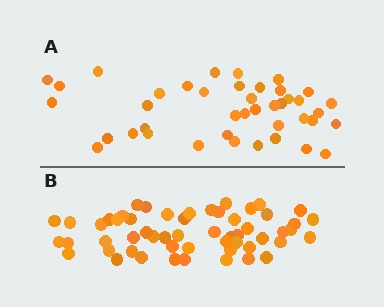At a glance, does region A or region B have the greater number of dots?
Region B (the bottom region) has more dots.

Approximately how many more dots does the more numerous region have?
Region B has approximately 15 more dots than region A.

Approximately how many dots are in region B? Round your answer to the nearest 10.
About 60 dots. (The exact count is 55, which rounds to 60.)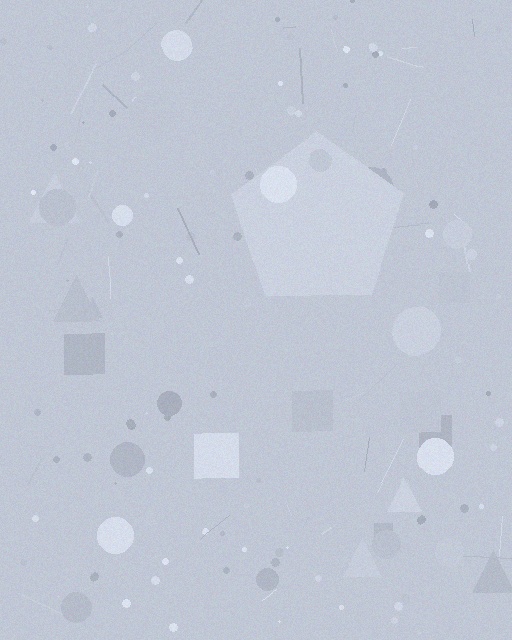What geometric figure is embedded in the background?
A pentagon is embedded in the background.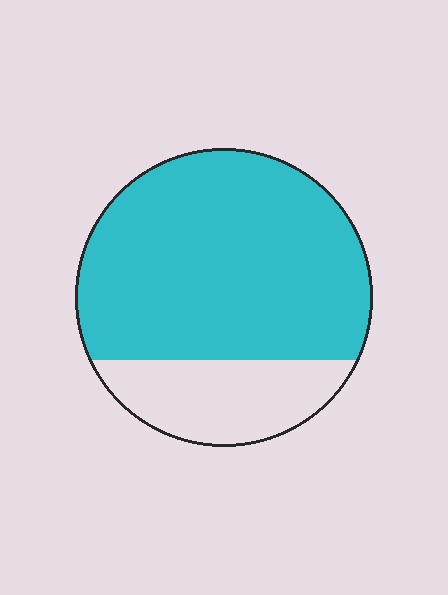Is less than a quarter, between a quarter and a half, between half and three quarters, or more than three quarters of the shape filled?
More than three quarters.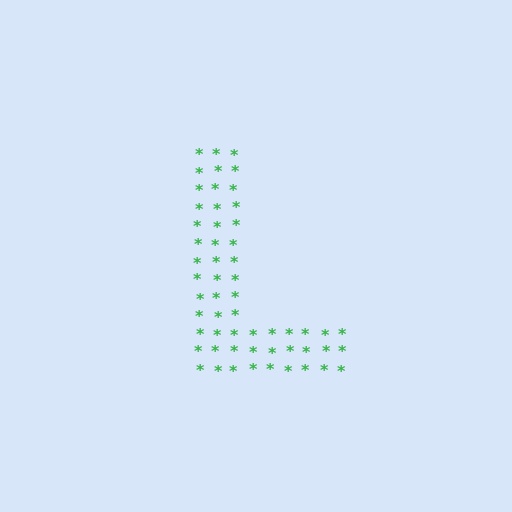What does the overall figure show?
The overall figure shows the letter L.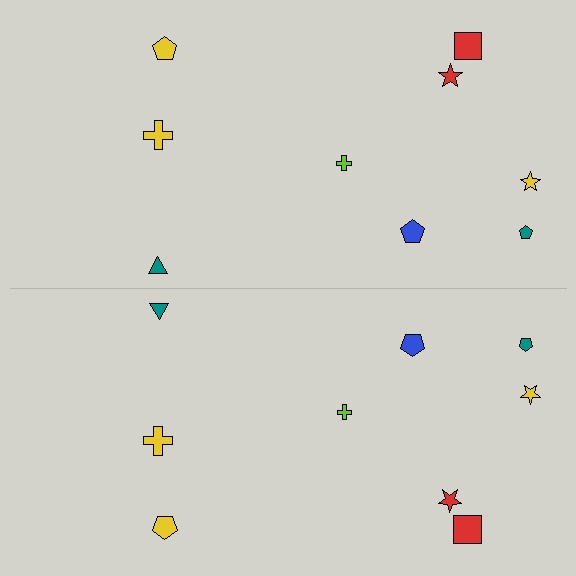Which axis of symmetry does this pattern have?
The pattern has a horizontal axis of symmetry running through the center of the image.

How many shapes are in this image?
There are 18 shapes in this image.